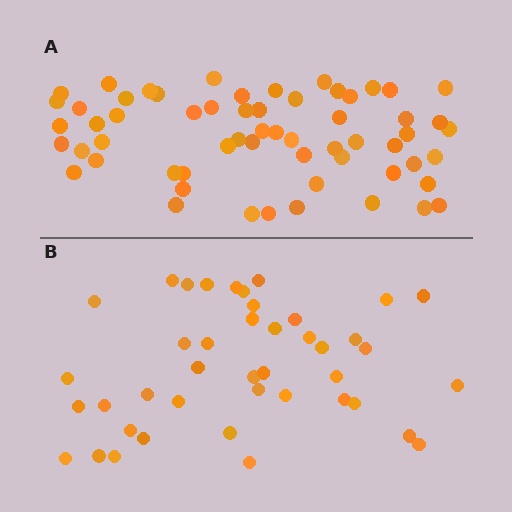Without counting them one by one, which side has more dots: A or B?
Region A (the top region) has more dots.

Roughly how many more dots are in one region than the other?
Region A has approximately 20 more dots than region B.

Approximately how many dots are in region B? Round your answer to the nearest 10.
About 40 dots. (The exact count is 42, which rounds to 40.)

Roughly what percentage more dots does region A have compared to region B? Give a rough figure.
About 45% more.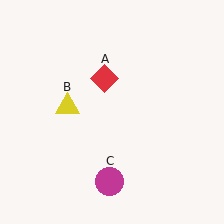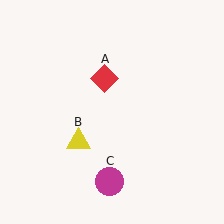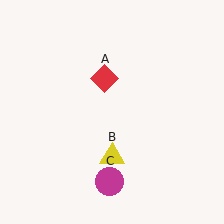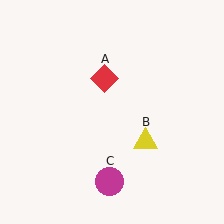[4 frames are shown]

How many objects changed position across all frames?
1 object changed position: yellow triangle (object B).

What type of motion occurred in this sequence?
The yellow triangle (object B) rotated counterclockwise around the center of the scene.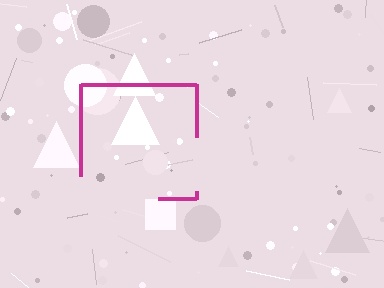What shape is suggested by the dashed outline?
The dashed outline suggests a square.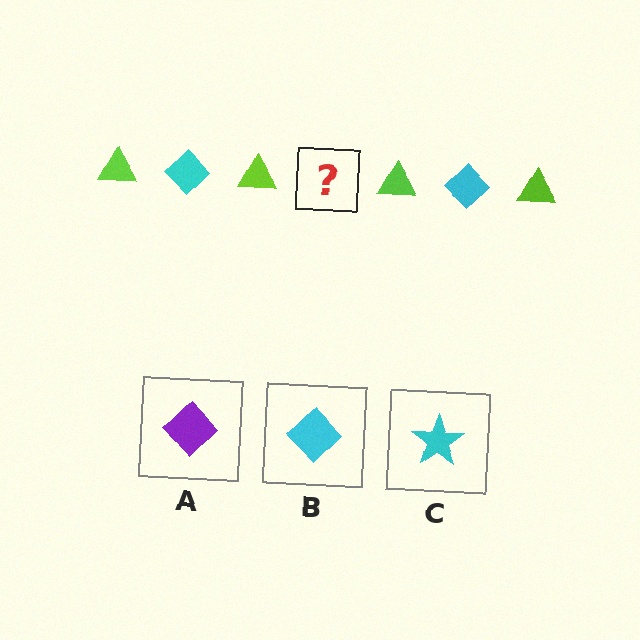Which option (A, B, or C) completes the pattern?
B.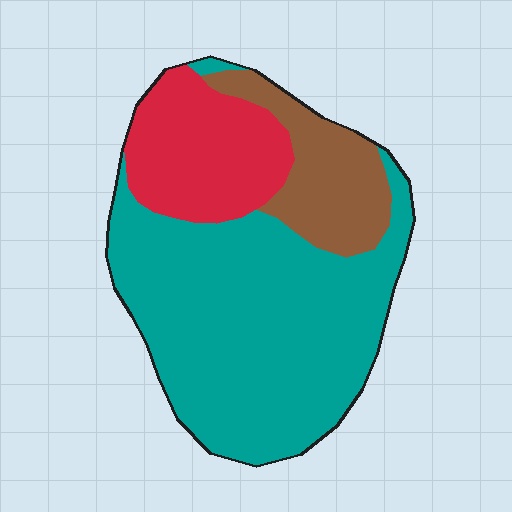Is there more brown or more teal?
Teal.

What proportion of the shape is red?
Red takes up about one fifth (1/5) of the shape.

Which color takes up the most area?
Teal, at roughly 60%.